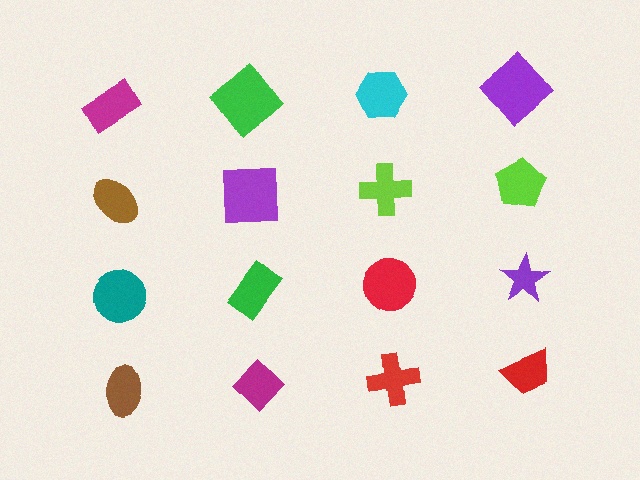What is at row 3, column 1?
A teal circle.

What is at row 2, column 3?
A lime cross.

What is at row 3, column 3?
A red circle.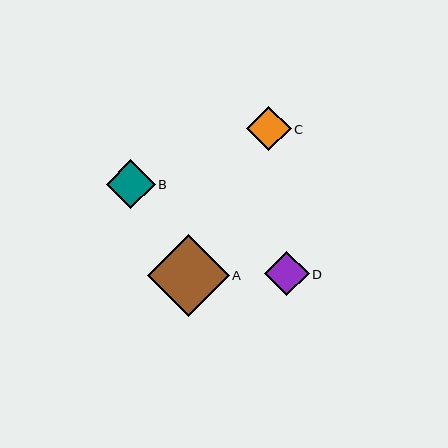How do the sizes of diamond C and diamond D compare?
Diamond C and diamond D are approximately the same size.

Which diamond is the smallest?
Diamond D is the smallest with a size of approximately 45 pixels.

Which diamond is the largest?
Diamond A is the largest with a size of approximately 82 pixels.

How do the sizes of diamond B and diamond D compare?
Diamond B and diamond D are approximately the same size.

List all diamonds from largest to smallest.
From largest to smallest: A, B, C, D.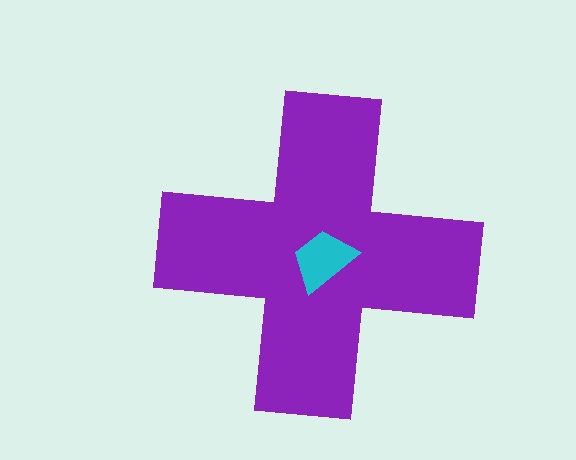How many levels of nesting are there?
2.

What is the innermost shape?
The cyan trapezoid.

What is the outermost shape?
The purple cross.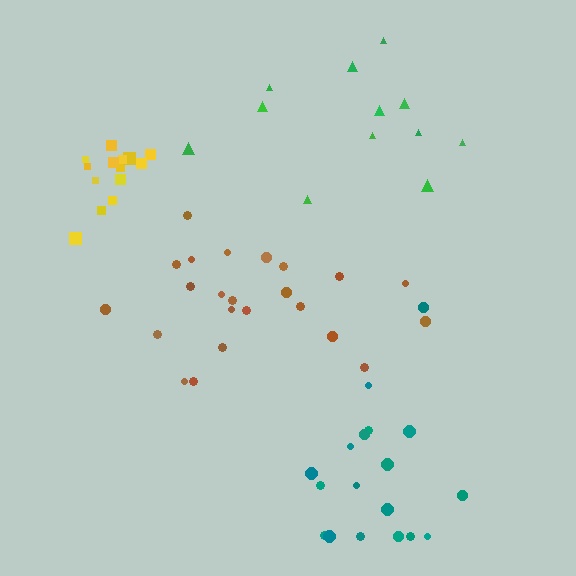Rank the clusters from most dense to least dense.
yellow, brown, teal, green.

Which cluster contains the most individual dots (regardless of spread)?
Brown (23).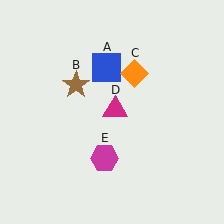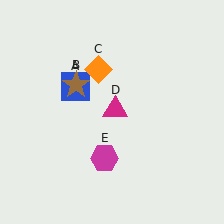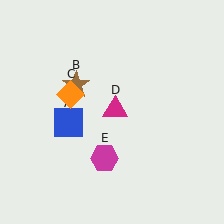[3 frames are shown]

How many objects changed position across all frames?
2 objects changed position: blue square (object A), orange diamond (object C).